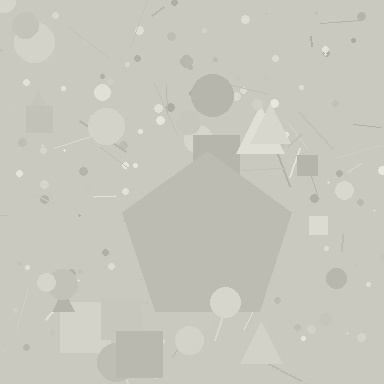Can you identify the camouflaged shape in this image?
The camouflaged shape is a pentagon.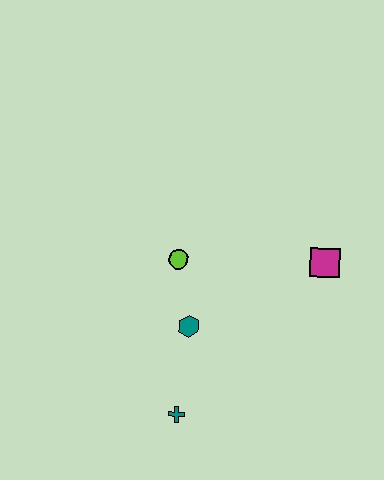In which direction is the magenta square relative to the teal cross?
The magenta square is above the teal cross.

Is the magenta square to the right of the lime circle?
Yes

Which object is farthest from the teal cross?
The magenta square is farthest from the teal cross.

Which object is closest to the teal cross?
The teal hexagon is closest to the teal cross.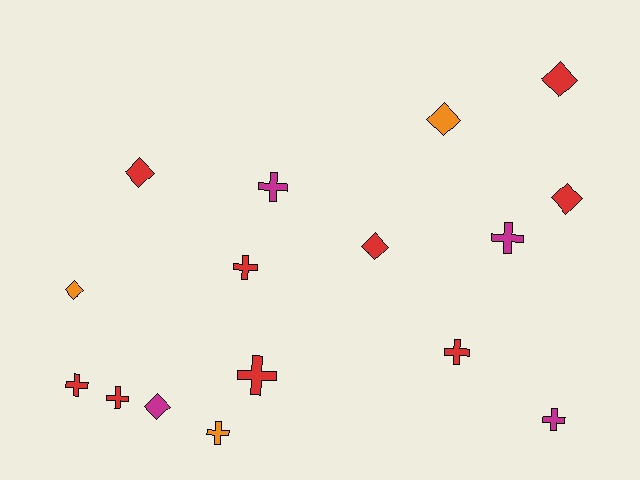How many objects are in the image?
There are 16 objects.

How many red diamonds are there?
There are 4 red diamonds.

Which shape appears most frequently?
Cross, with 9 objects.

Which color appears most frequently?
Red, with 9 objects.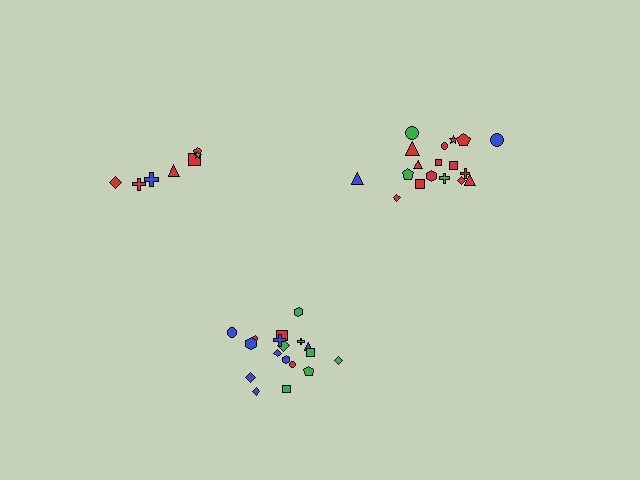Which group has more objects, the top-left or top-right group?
The top-right group.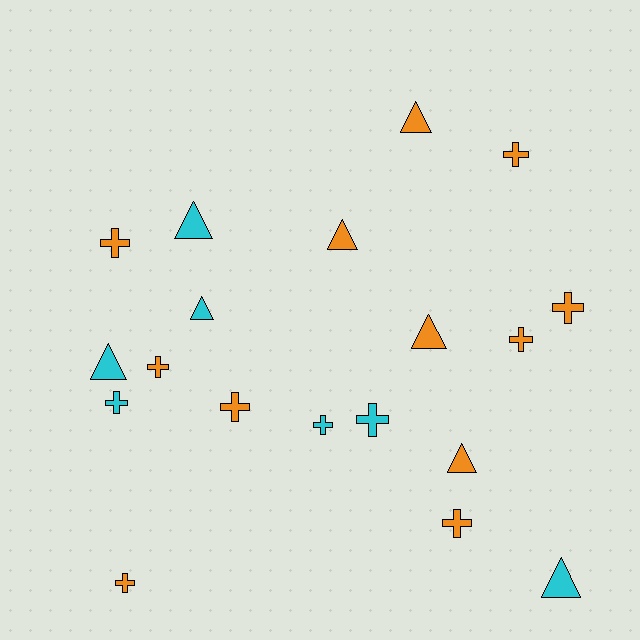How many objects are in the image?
There are 19 objects.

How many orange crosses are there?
There are 8 orange crosses.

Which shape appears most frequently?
Cross, with 11 objects.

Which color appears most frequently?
Orange, with 12 objects.